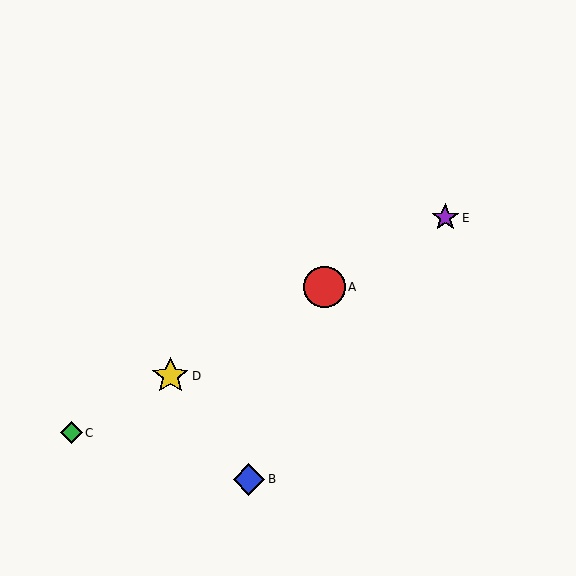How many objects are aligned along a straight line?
4 objects (A, C, D, E) are aligned along a straight line.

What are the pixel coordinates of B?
Object B is at (249, 479).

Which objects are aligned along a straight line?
Objects A, C, D, E are aligned along a straight line.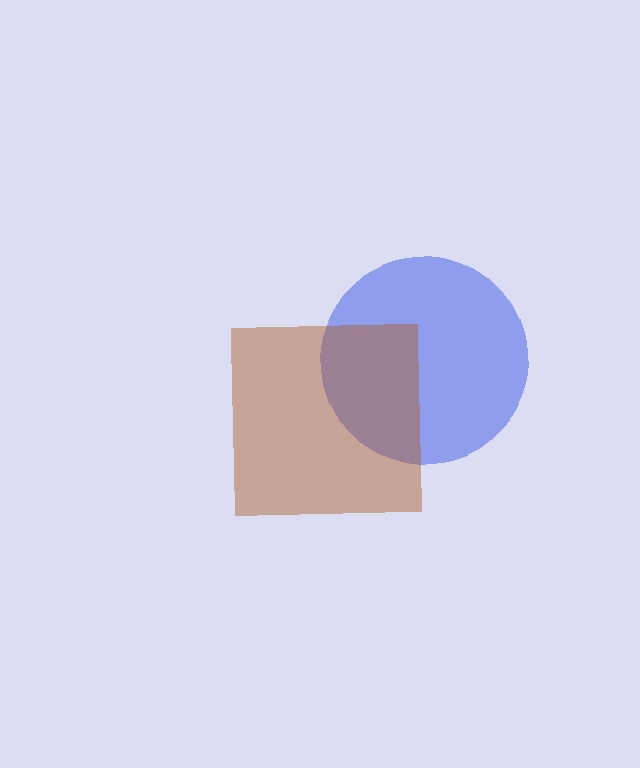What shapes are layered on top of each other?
The layered shapes are: a blue circle, a brown square.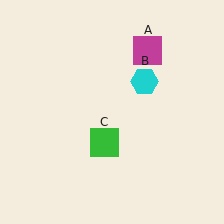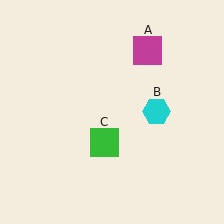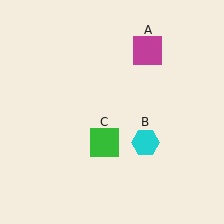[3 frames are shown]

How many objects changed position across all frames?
1 object changed position: cyan hexagon (object B).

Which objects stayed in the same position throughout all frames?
Magenta square (object A) and green square (object C) remained stationary.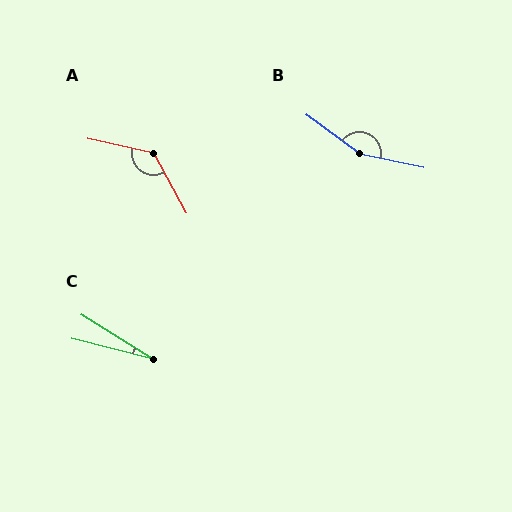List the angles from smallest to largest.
C (18°), A (131°), B (155°).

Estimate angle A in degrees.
Approximately 131 degrees.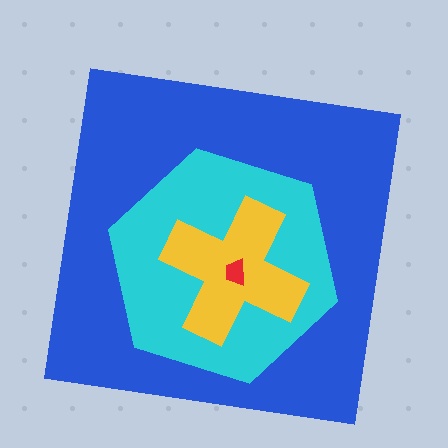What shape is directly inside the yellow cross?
The red trapezoid.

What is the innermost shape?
The red trapezoid.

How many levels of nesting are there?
4.